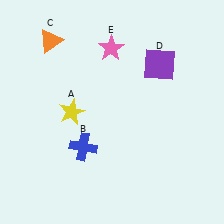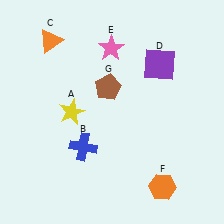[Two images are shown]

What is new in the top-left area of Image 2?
A brown pentagon (G) was added in the top-left area of Image 2.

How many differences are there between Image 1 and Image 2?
There are 2 differences between the two images.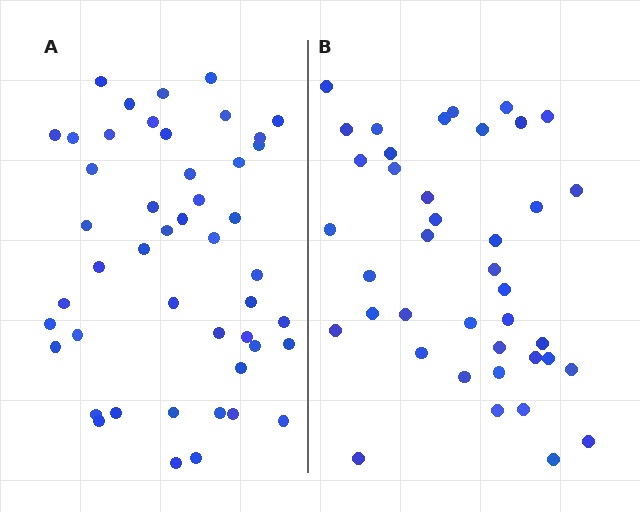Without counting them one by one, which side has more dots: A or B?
Region A (the left region) has more dots.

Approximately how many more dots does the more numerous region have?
Region A has roughly 8 or so more dots than region B.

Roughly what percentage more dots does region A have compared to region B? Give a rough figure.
About 20% more.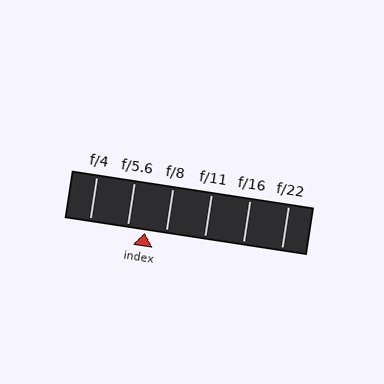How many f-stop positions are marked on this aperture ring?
There are 6 f-stop positions marked.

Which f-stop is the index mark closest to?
The index mark is closest to f/5.6.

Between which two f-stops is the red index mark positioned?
The index mark is between f/5.6 and f/8.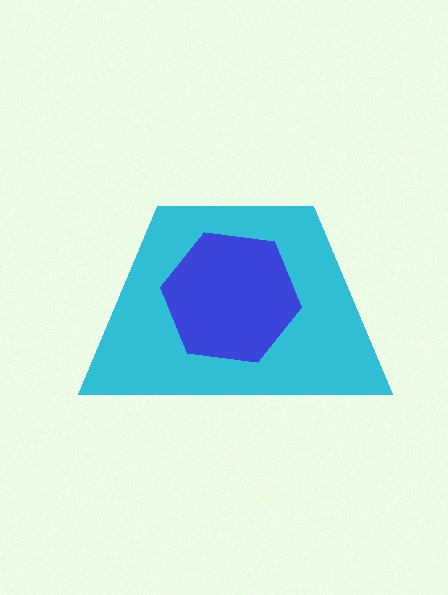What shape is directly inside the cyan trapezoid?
The blue hexagon.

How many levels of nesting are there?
2.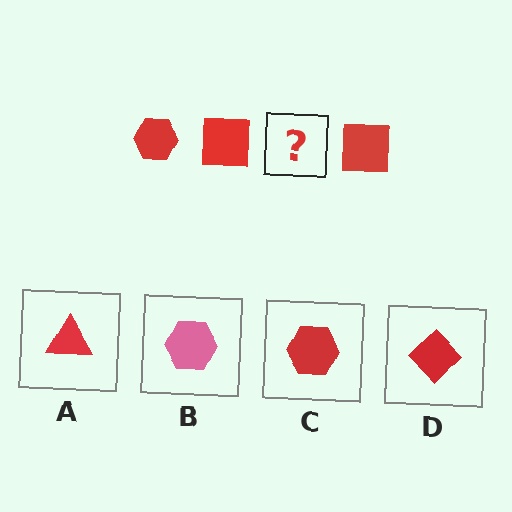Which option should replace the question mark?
Option C.